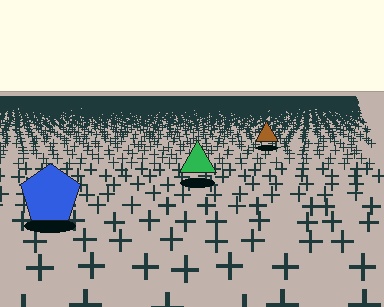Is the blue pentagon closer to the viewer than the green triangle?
Yes. The blue pentagon is closer — you can tell from the texture gradient: the ground texture is coarser near it.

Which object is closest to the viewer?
The blue pentagon is closest. The texture marks near it are larger and more spread out.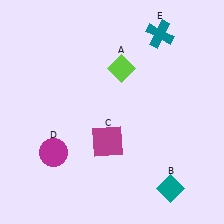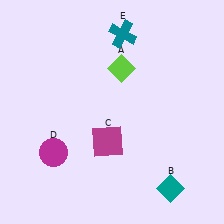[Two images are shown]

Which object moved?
The teal cross (E) moved left.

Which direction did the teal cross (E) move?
The teal cross (E) moved left.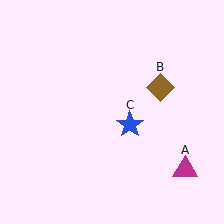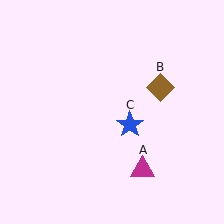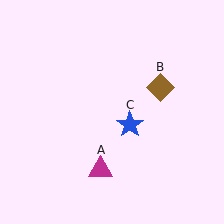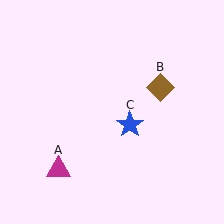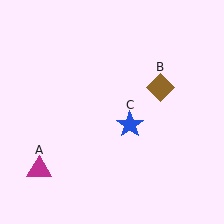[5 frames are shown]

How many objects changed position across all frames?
1 object changed position: magenta triangle (object A).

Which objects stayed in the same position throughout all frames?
Brown diamond (object B) and blue star (object C) remained stationary.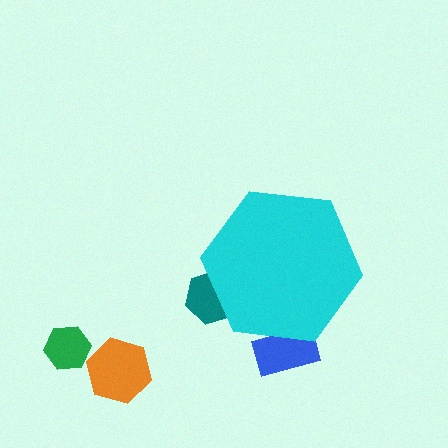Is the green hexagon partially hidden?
No, the green hexagon is fully visible.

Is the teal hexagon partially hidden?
Yes, the teal hexagon is partially hidden behind the cyan hexagon.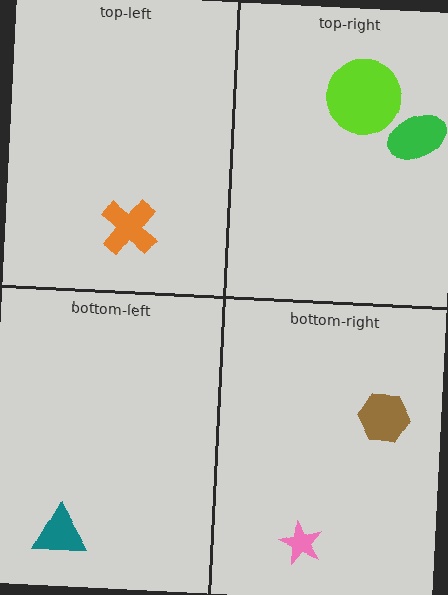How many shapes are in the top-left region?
1.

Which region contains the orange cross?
The top-left region.